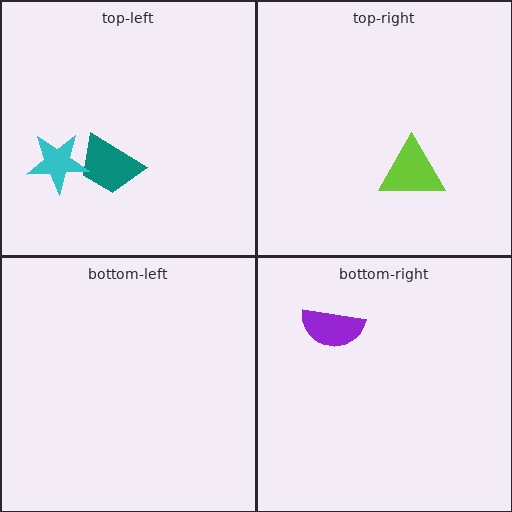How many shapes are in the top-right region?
1.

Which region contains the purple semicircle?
The bottom-right region.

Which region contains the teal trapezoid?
The top-left region.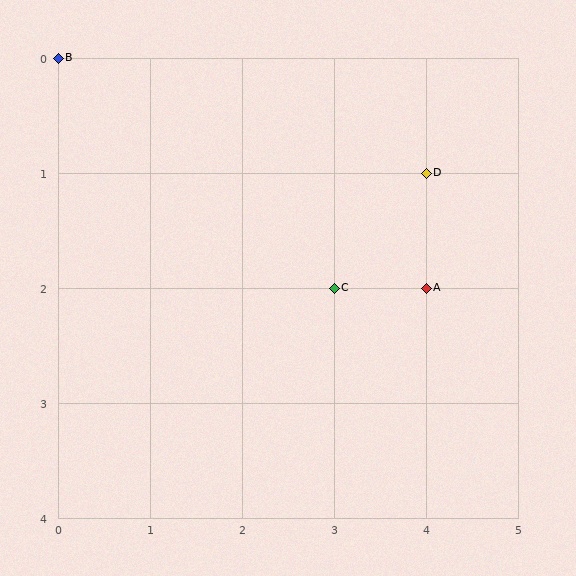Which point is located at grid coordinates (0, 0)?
Point B is at (0, 0).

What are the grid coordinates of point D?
Point D is at grid coordinates (4, 1).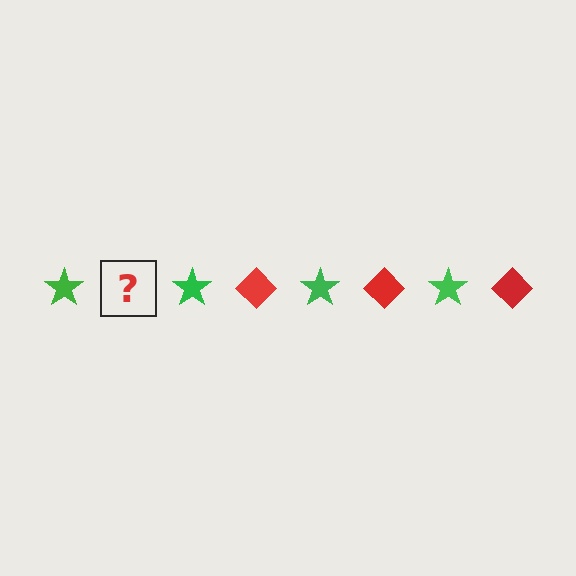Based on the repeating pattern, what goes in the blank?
The blank should be a red diamond.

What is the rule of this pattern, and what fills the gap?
The rule is that the pattern alternates between green star and red diamond. The gap should be filled with a red diamond.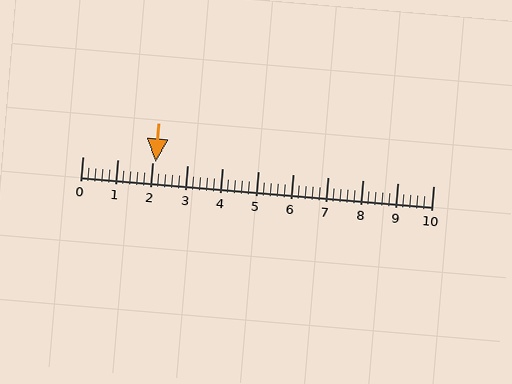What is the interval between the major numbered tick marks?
The major tick marks are spaced 1 units apart.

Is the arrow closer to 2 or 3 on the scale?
The arrow is closer to 2.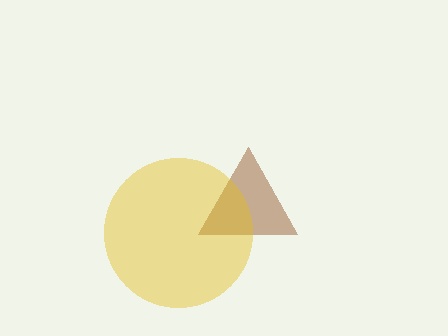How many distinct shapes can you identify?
There are 2 distinct shapes: a brown triangle, a yellow circle.